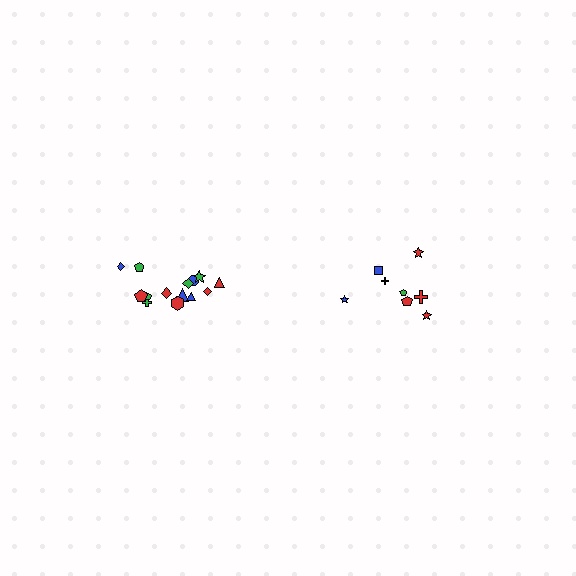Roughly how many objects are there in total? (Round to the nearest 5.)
Roughly 25 objects in total.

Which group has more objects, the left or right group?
The left group.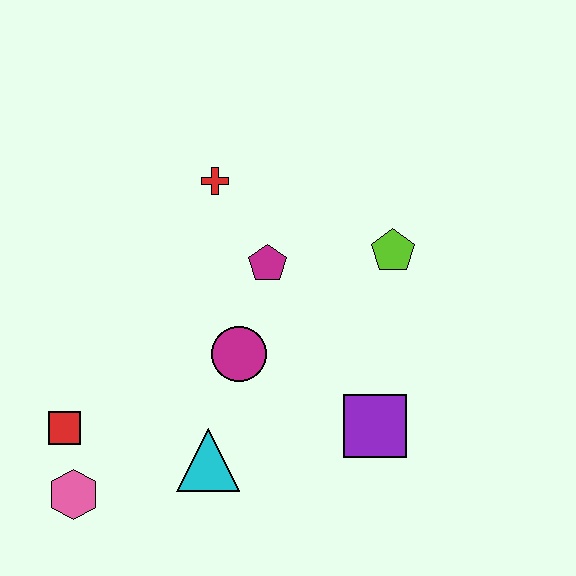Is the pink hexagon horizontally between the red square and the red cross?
Yes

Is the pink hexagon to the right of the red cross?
No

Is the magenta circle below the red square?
No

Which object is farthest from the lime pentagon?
The pink hexagon is farthest from the lime pentagon.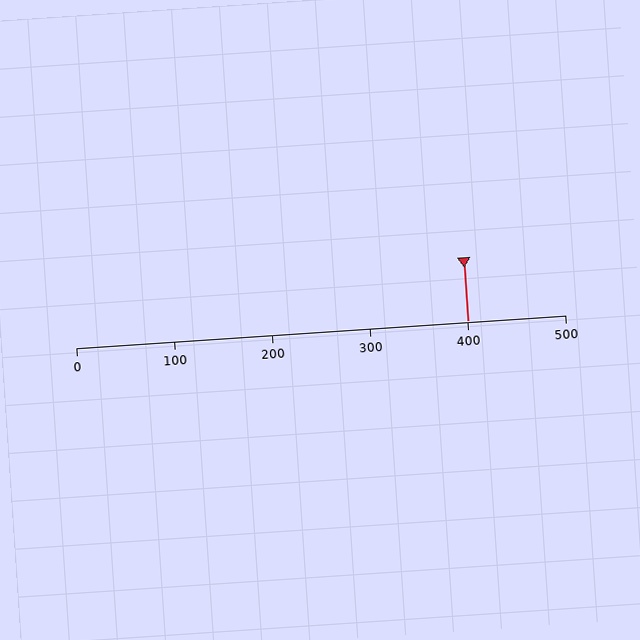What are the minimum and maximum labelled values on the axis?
The axis runs from 0 to 500.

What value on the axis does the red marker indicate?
The marker indicates approximately 400.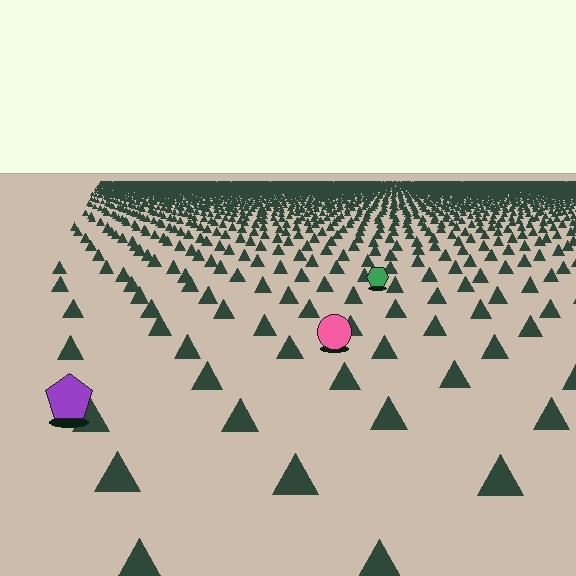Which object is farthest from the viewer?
The green hexagon is farthest from the viewer. It appears smaller and the ground texture around it is denser.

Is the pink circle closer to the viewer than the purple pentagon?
No. The purple pentagon is closer — you can tell from the texture gradient: the ground texture is coarser near it.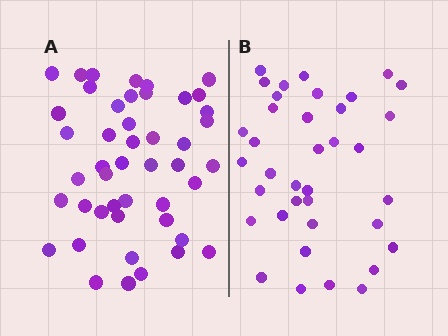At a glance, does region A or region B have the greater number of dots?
Region A (the left region) has more dots.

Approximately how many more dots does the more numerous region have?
Region A has roughly 8 or so more dots than region B.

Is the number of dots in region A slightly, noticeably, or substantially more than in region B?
Region A has only slightly more — the two regions are fairly close. The ratio is roughly 1.2 to 1.